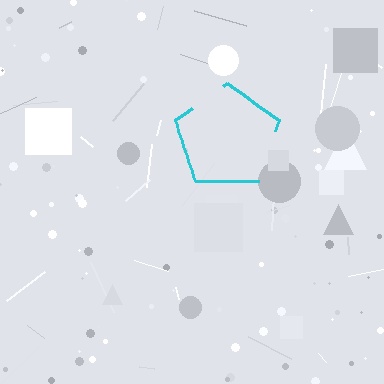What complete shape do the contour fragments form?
The contour fragments form a pentagon.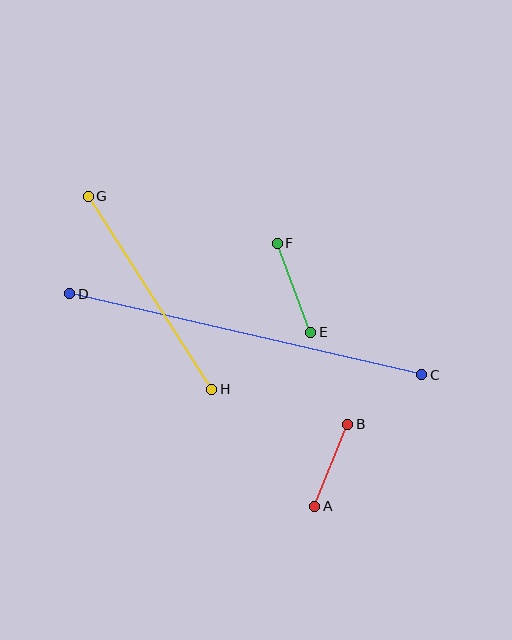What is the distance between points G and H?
The distance is approximately 229 pixels.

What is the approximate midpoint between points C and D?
The midpoint is at approximately (246, 334) pixels.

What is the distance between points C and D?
The distance is approximately 361 pixels.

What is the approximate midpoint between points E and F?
The midpoint is at approximately (294, 288) pixels.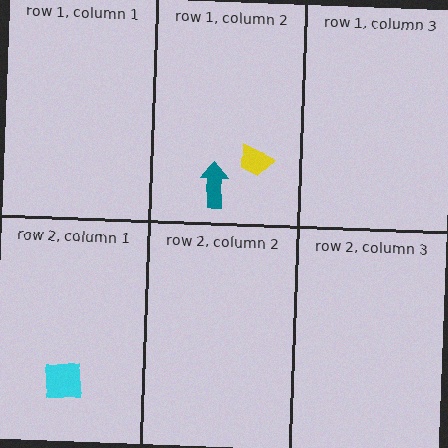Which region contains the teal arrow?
The row 1, column 2 region.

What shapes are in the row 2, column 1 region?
The cyan square.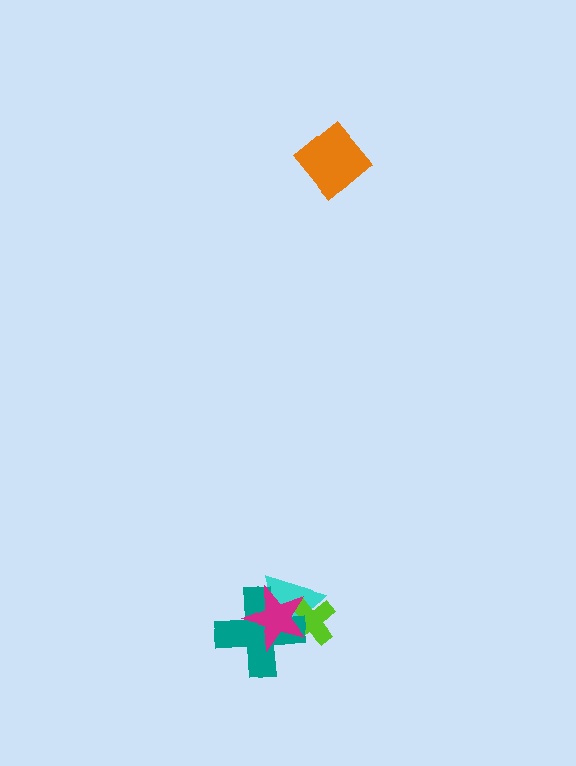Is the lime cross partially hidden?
Yes, it is partially covered by another shape.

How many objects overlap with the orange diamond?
0 objects overlap with the orange diamond.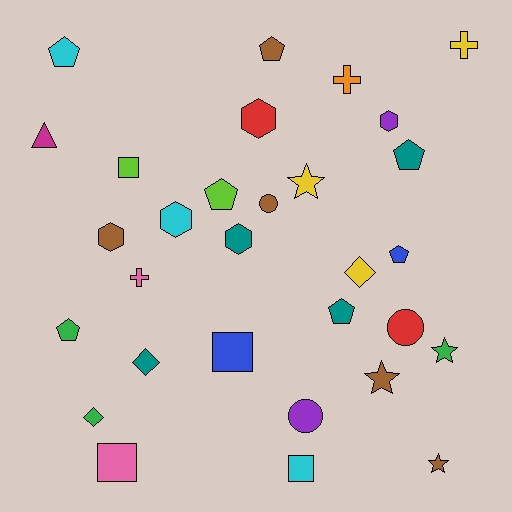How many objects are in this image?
There are 30 objects.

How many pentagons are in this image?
There are 7 pentagons.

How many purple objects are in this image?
There are 2 purple objects.